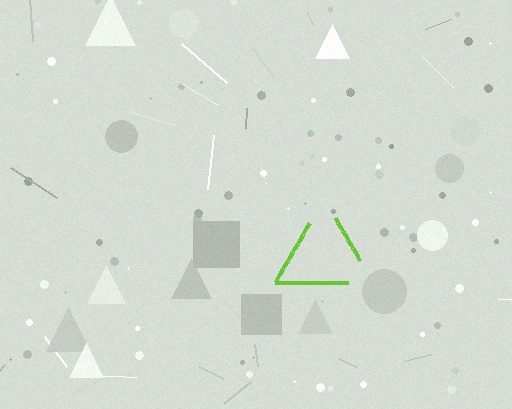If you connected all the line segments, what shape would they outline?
They would outline a triangle.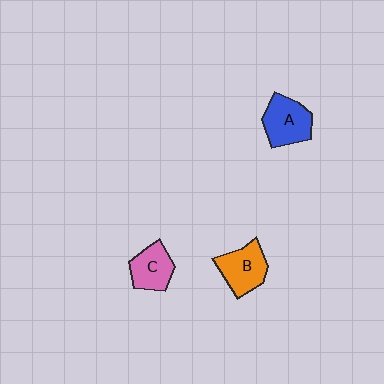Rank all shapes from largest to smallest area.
From largest to smallest: A (blue), B (orange), C (pink).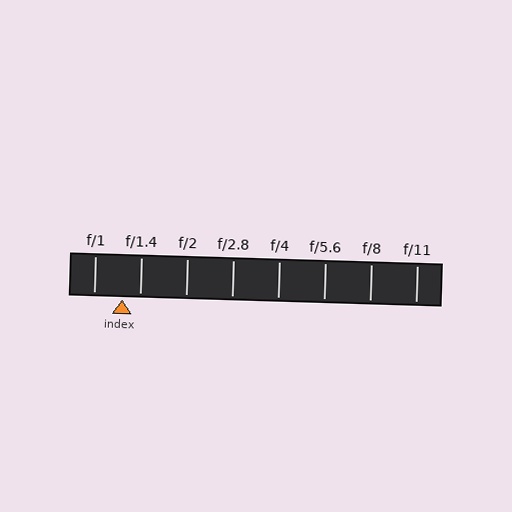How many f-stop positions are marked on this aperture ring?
There are 8 f-stop positions marked.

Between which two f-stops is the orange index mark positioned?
The index mark is between f/1 and f/1.4.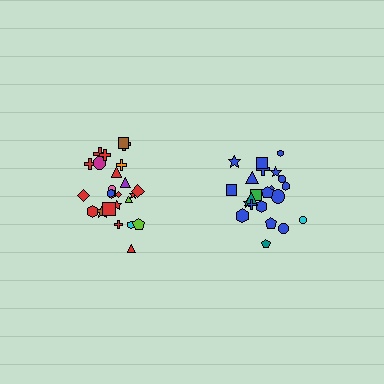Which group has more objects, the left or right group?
The left group.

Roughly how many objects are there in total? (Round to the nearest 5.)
Roughly 45 objects in total.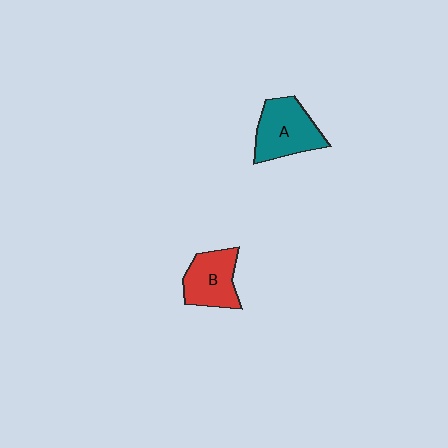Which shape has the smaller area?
Shape B (red).